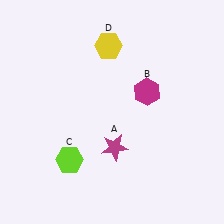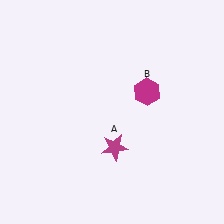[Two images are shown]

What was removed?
The yellow hexagon (D), the lime hexagon (C) were removed in Image 2.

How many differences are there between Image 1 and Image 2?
There are 2 differences between the two images.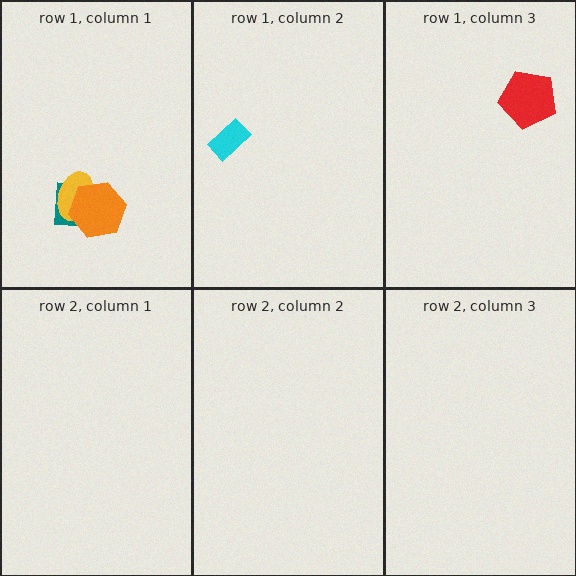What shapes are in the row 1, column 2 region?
The cyan rectangle.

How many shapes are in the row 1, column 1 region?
3.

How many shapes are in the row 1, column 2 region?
1.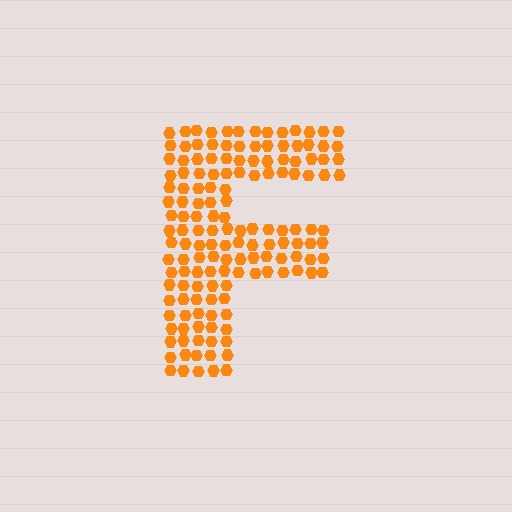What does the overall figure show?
The overall figure shows the letter F.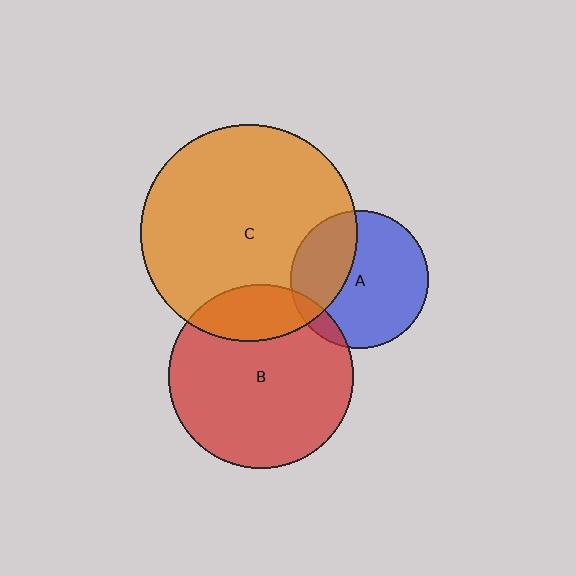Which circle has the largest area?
Circle C (orange).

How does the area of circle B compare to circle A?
Approximately 1.8 times.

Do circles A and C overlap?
Yes.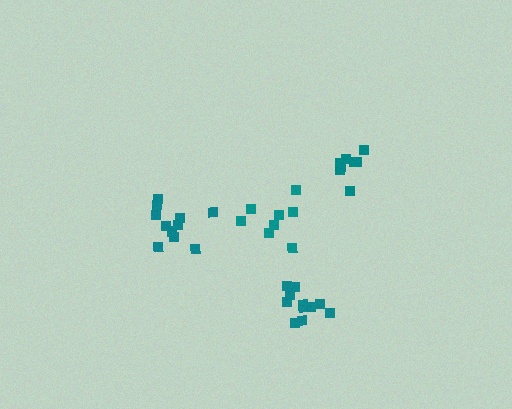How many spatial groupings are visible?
There are 4 spatial groupings.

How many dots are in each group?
Group 1: 8 dots, Group 2: 12 dots, Group 3: 11 dots, Group 4: 8 dots (39 total).